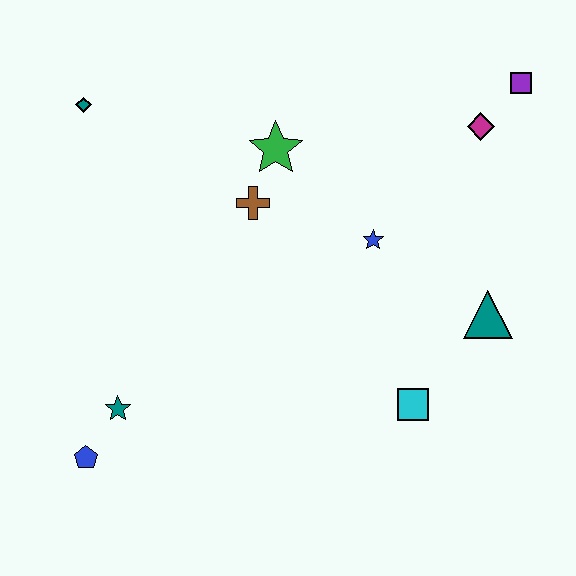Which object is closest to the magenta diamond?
The purple square is closest to the magenta diamond.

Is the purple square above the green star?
Yes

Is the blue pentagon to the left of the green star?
Yes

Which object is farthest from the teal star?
The purple square is farthest from the teal star.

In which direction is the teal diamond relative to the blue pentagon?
The teal diamond is above the blue pentagon.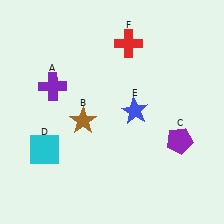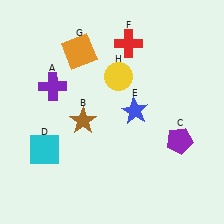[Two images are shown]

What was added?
An orange square (G), a yellow circle (H) were added in Image 2.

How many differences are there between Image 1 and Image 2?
There are 2 differences between the two images.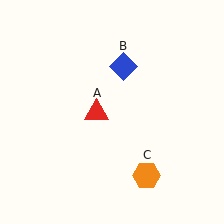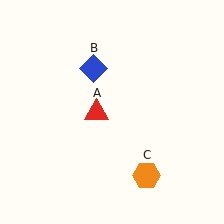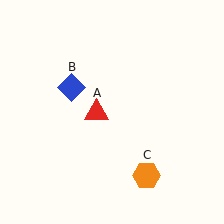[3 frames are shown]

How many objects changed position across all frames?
1 object changed position: blue diamond (object B).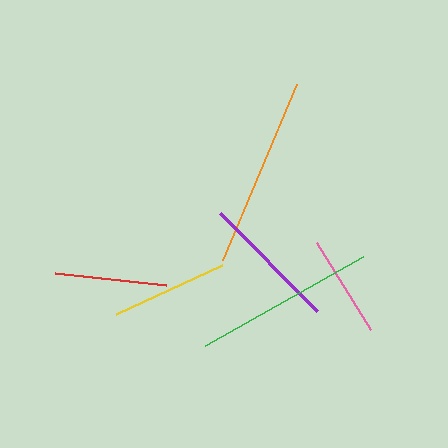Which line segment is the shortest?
The pink line is the shortest at approximately 102 pixels.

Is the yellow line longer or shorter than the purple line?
The purple line is longer than the yellow line.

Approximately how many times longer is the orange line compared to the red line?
The orange line is approximately 1.7 times the length of the red line.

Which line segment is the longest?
The orange line is the longest at approximately 190 pixels.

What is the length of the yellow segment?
The yellow segment is approximately 117 pixels long.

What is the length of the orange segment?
The orange segment is approximately 190 pixels long.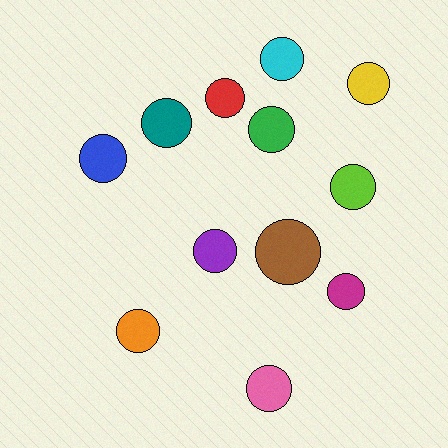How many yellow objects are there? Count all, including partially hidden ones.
There is 1 yellow object.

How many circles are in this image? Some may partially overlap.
There are 12 circles.